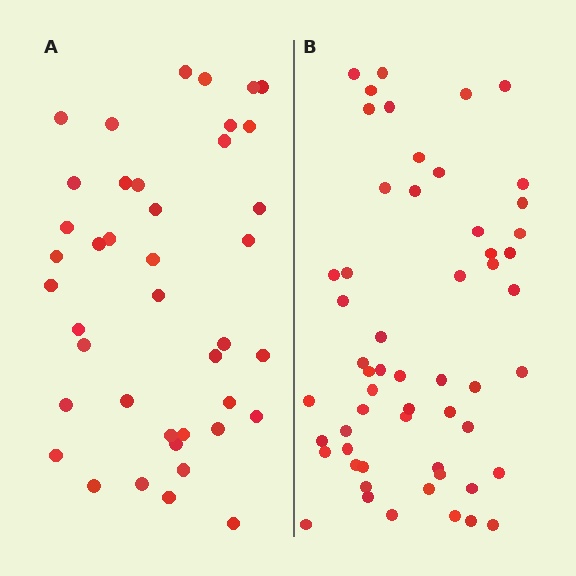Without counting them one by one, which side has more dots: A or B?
Region B (the right region) has more dots.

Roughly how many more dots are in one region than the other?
Region B has approximately 15 more dots than region A.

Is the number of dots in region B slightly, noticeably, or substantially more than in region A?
Region B has noticeably more, but not dramatically so. The ratio is roughly 1.4 to 1.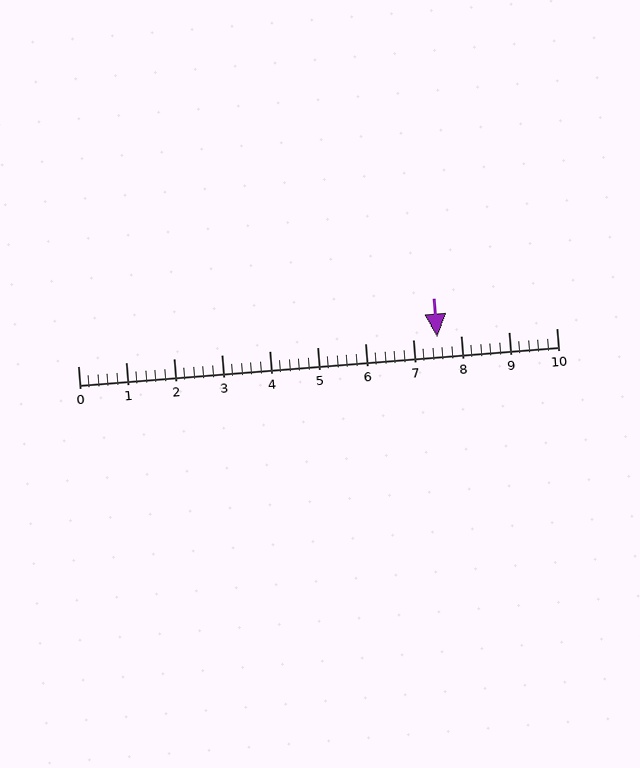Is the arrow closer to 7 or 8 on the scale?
The arrow is closer to 8.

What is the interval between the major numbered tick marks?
The major tick marks are spaced 1 units apart.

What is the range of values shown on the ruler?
The ruler shows values from 0 to 10.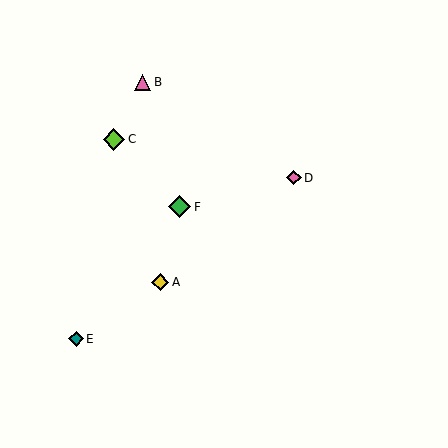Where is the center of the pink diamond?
The center of the pink diamond is at (294, 178).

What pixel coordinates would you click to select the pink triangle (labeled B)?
Click at (143, 82) to select the pink triangle B.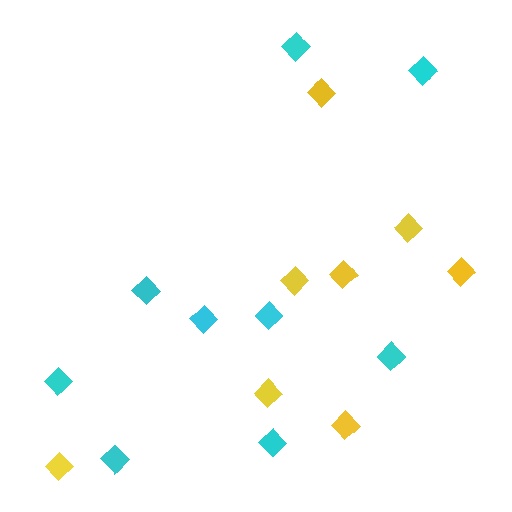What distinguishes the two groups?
There are 2 groups: one group of yellow diamonds (8) and one group of cyan diamonds (9).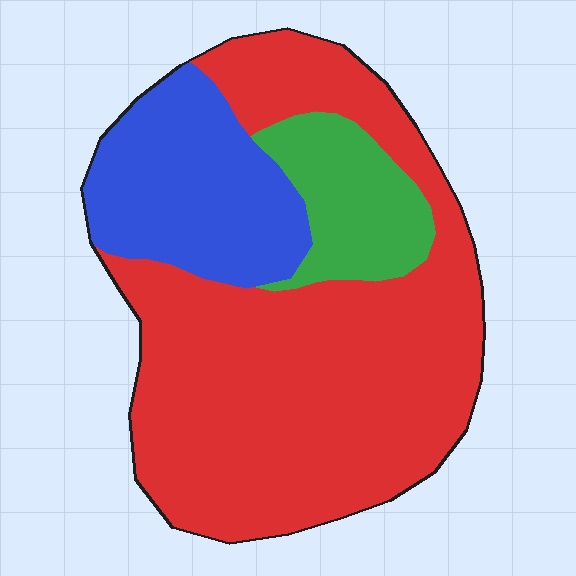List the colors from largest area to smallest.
From largest to smallest: red, blue, green.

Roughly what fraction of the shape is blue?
Blue covers 22% of the shape.